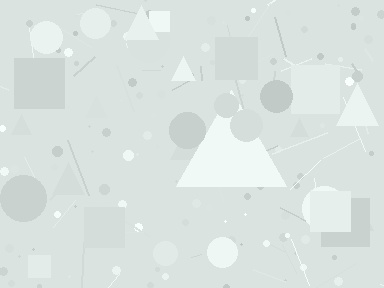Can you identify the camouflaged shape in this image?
The camouflaged shape is a triangle.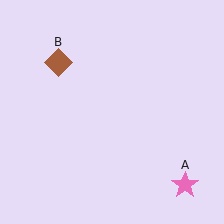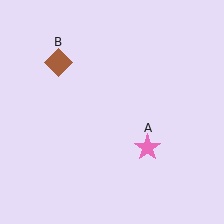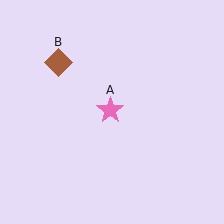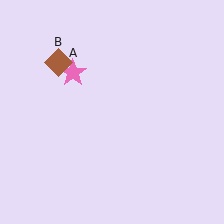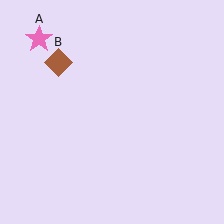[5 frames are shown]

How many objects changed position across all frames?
1 object changed position: pink star (object A).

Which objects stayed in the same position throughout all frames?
Brown diamond (object B) remained stationary.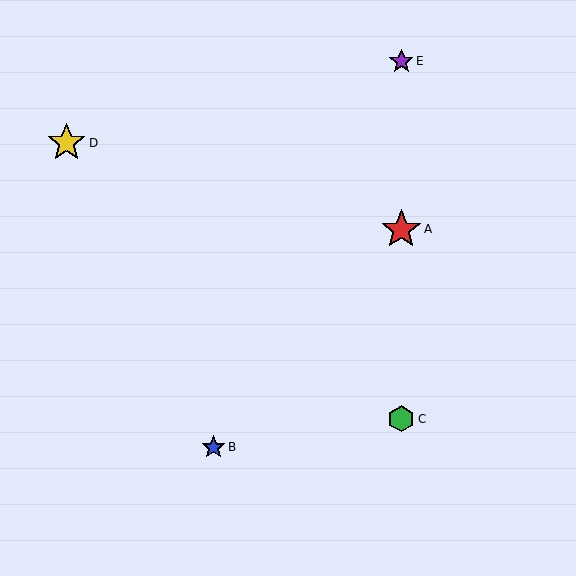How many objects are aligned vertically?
3 objects (A, C, E) are aligned vertically.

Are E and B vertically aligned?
No, E is at x≈401 and B is at x≈214.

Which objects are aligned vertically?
Objects A, C, E are aligned vertically.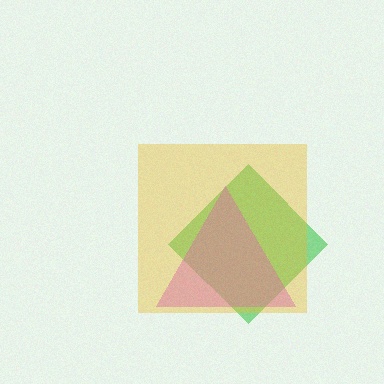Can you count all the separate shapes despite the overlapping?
Yes, there are 3 separate shapes.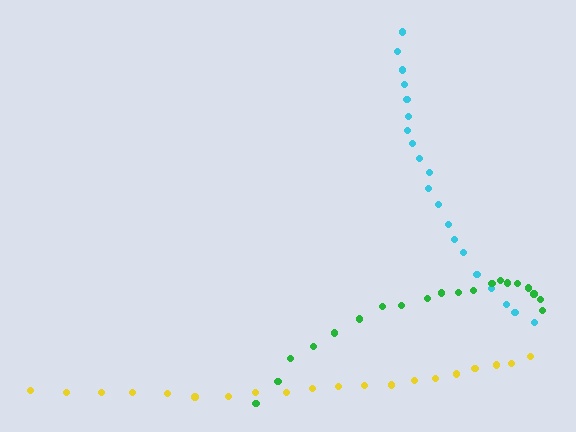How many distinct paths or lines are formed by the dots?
There are 3 distinct paths.